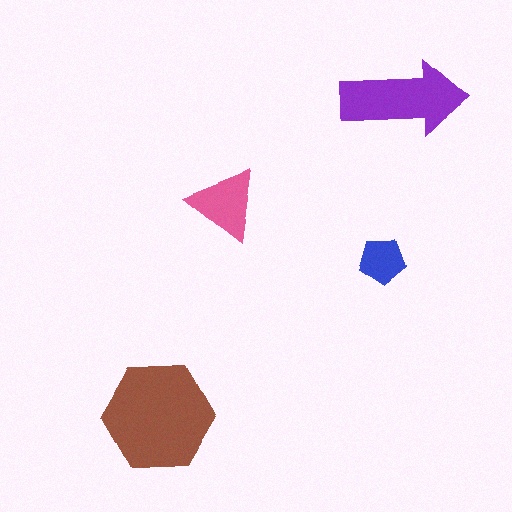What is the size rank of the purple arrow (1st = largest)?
2nd.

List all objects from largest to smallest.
The brown hexagon, the purple arrow, the pink triangle, the blue pentagon.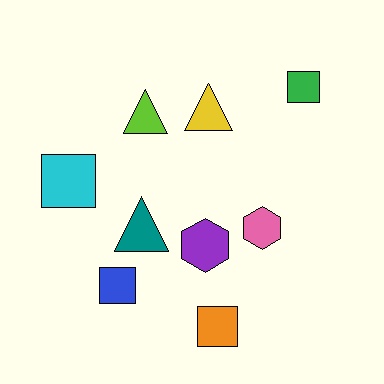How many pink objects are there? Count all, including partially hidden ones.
There is 1 pink object.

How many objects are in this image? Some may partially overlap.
There are 9 objects.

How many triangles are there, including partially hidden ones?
There are 3 triangles.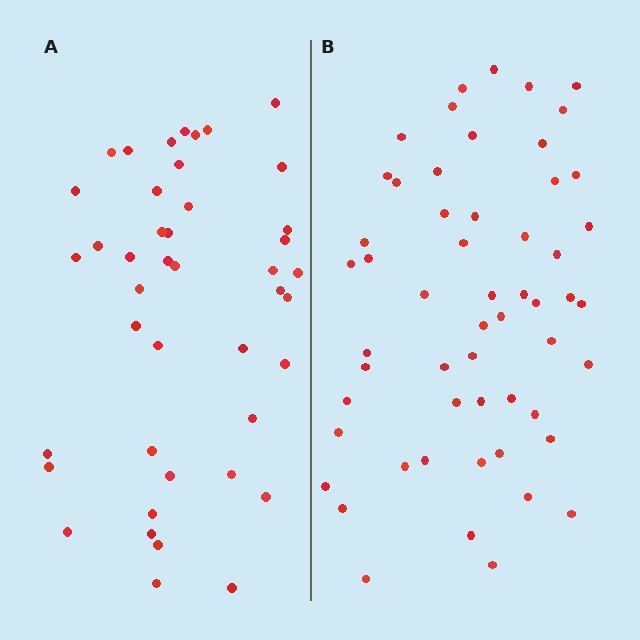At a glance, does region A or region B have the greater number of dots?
Region B (the right region) has more dots.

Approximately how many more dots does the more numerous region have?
Region B has roughly 12 or so more dots than region A.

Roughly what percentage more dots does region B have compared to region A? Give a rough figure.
About 30% more.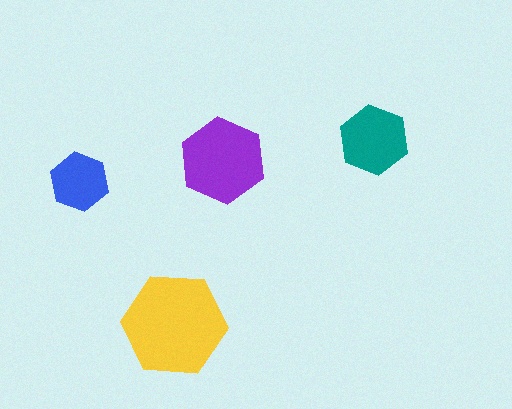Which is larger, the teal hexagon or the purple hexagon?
The purple one.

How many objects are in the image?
There are 4 objects in the image.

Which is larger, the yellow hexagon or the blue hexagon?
The yellow one.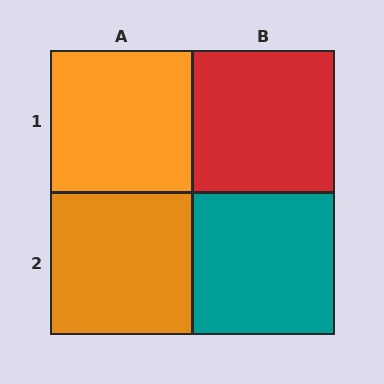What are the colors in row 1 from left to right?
Orange, red.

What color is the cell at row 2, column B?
Teal.